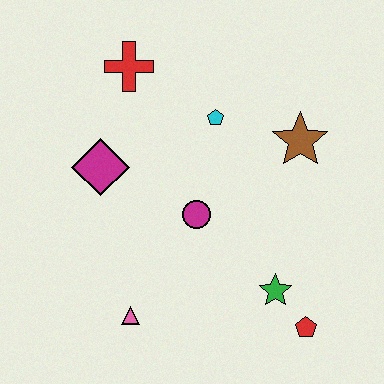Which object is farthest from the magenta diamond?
The red pentagon is farthest from the magenta diamond.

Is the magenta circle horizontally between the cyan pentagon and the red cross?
Yes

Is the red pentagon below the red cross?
Yes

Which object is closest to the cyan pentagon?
The brown star is closest to the cyan pentagon.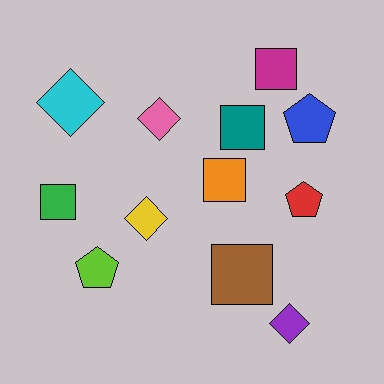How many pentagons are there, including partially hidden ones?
There are 3 pentagons.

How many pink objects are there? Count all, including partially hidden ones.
There is 1 pink object.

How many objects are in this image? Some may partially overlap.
There are 12 objects.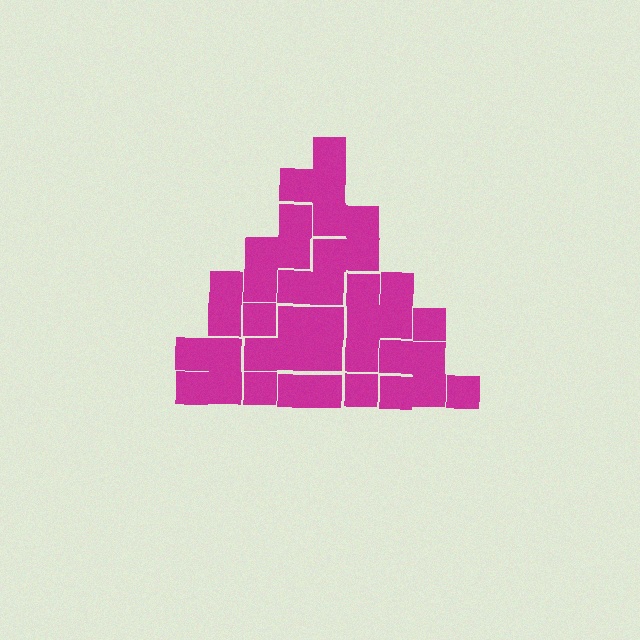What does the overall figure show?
The overall figure shows a triangle.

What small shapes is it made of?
It is made of small squares.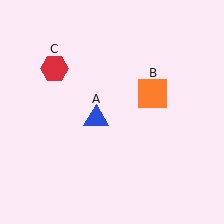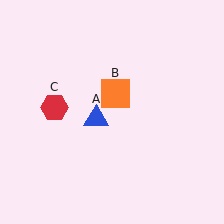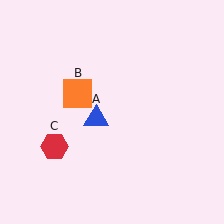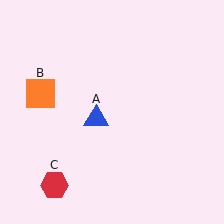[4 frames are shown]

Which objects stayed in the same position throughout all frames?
Blue triangle (object A) remained stationary.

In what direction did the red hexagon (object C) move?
The red hexagon (object C) moved down.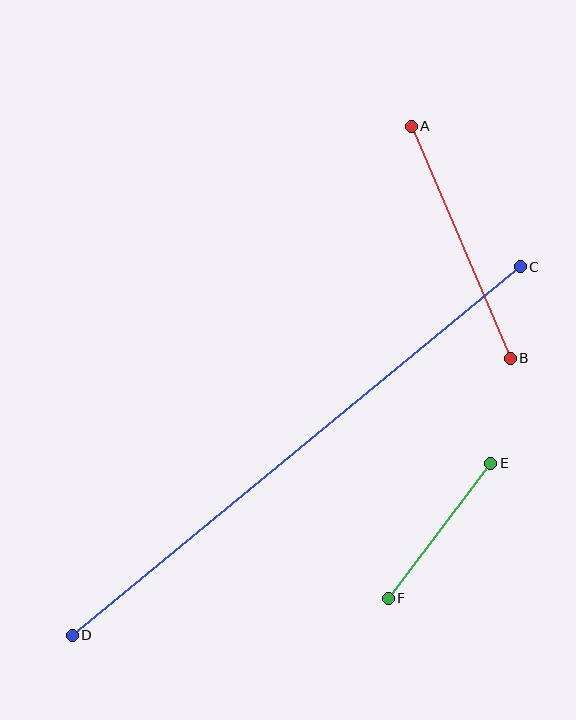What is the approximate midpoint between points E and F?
The midpoint is at approximately (440, 531) pixels.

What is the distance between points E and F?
The distance is approximately 169 pixels.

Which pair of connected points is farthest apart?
Points C and D are farthest apart.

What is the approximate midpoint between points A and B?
The midpoint is at approximately (461, 242) pixels.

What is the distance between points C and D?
The distance is approximately 580 pixels.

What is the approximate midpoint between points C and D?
The midpoint is at approximately (296, 451) pixels.